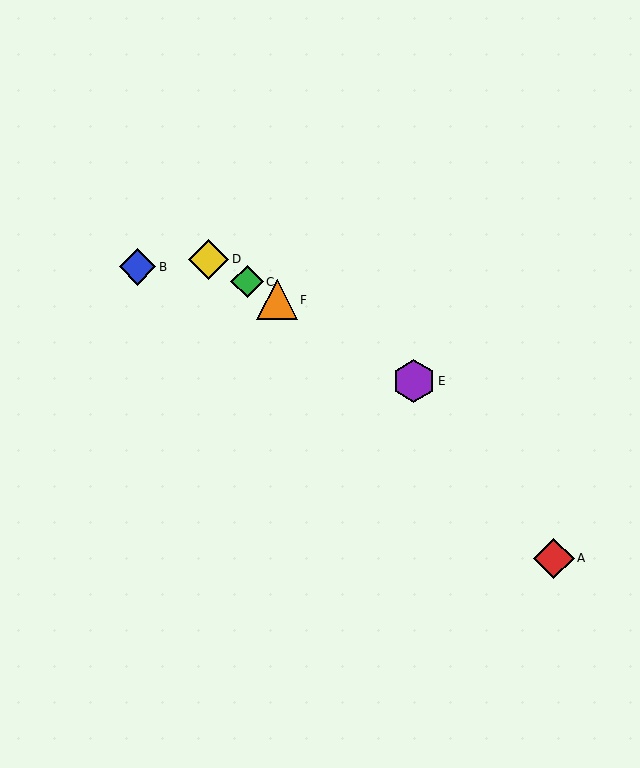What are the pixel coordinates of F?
Object F is at (277, 300).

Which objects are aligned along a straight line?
Objects C, D, E, F are aligned along a straight line.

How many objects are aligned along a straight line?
4 objects (C, D, E, F) are aligned along a straight line.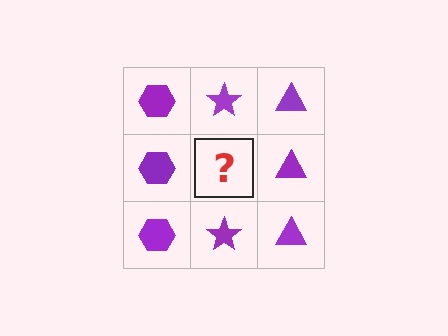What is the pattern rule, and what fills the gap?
The rule is that each column has a consistent shape. The gap should be filled with a purple star.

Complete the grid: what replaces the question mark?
The question mark should be replaced with a purple star.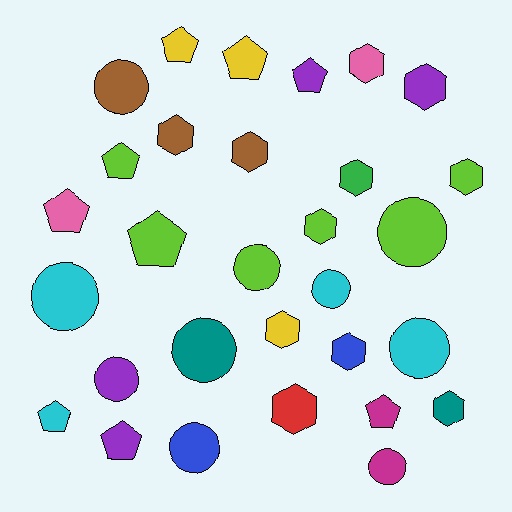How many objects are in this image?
There are 30 objects.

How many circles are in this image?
There are 10 circles.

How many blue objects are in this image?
There are 2 blue objects.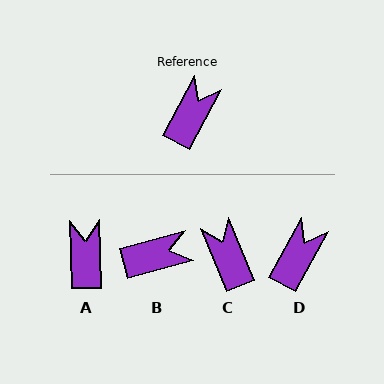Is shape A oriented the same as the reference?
No, it is off by about 30 degrees.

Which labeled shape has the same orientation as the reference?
D.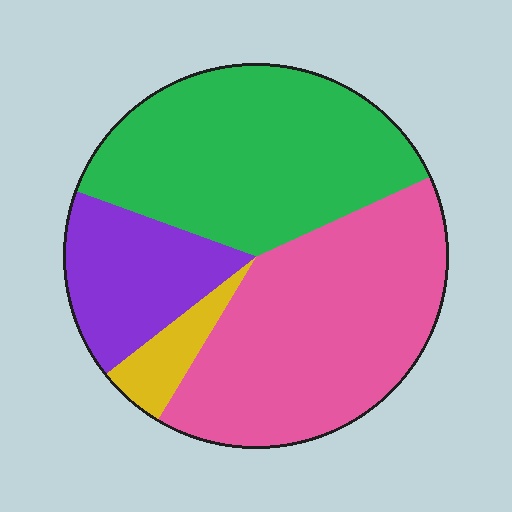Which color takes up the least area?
Yellow, at roughly 5%.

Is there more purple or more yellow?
Purple.